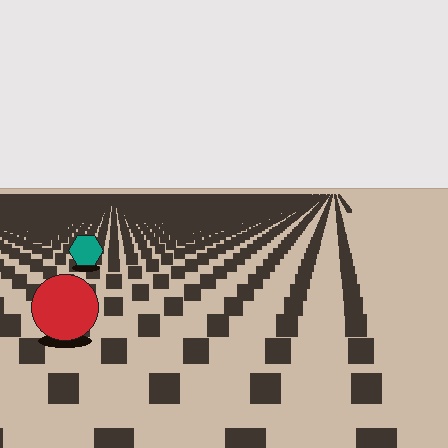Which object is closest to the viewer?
The red circle is closest. The texture marks near it are larger and more spread out.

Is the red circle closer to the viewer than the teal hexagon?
Yes. The red circle is closer — you can tell from the texture gradient: the ground texture is coarser near it.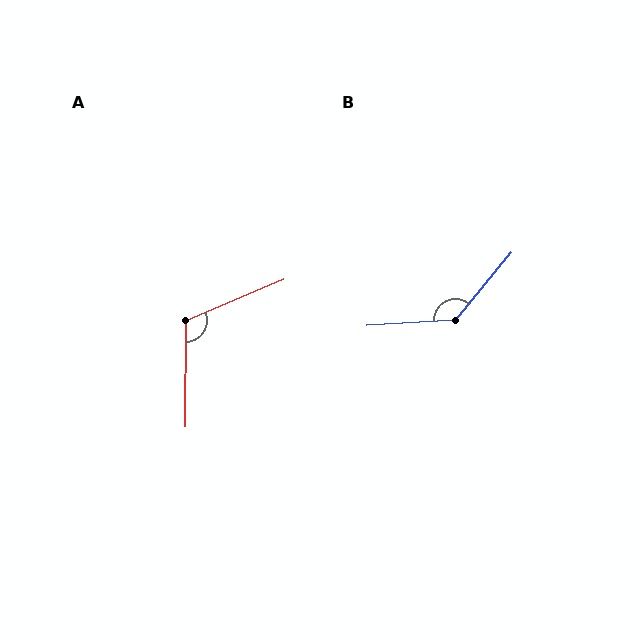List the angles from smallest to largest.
A (113°), B (133°).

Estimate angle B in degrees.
Approximately 133 degrees.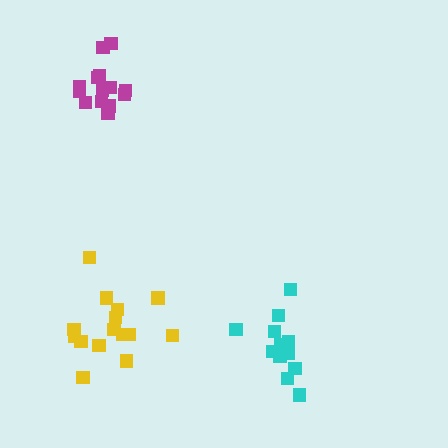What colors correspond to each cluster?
The clusters are colored: cyan, magenta, yellow.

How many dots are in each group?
Group 1: 12 dots, Group 2: 15 dots, Group 3: 15 dots (42 total).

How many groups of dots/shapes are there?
There are 3 groups.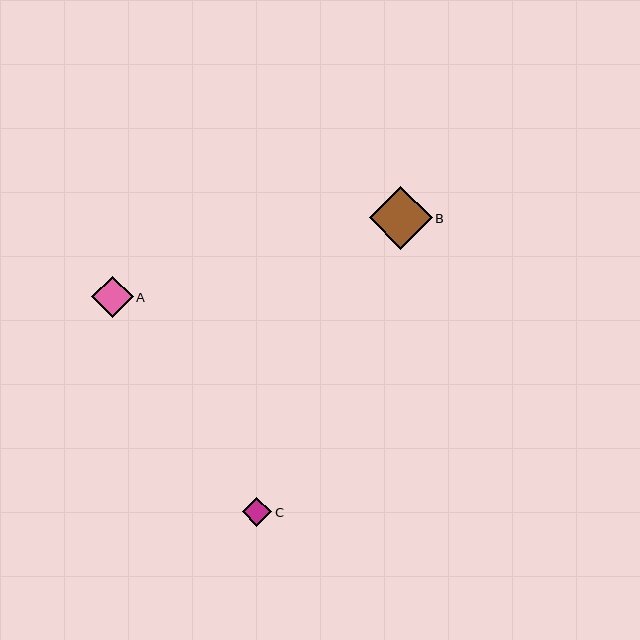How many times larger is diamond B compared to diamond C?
Diamond B is approximately 2.1 times the size of diamond C.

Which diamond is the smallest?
Diamond C is the smallest with a size of approximately 30 pixels.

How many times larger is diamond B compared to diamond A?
Diamond B is approximately 1.5 times the size of diamond A.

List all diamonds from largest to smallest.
From largest to smallest: B, A, C.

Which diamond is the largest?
Diamond B is the largest with a size of approximately 63 pixels.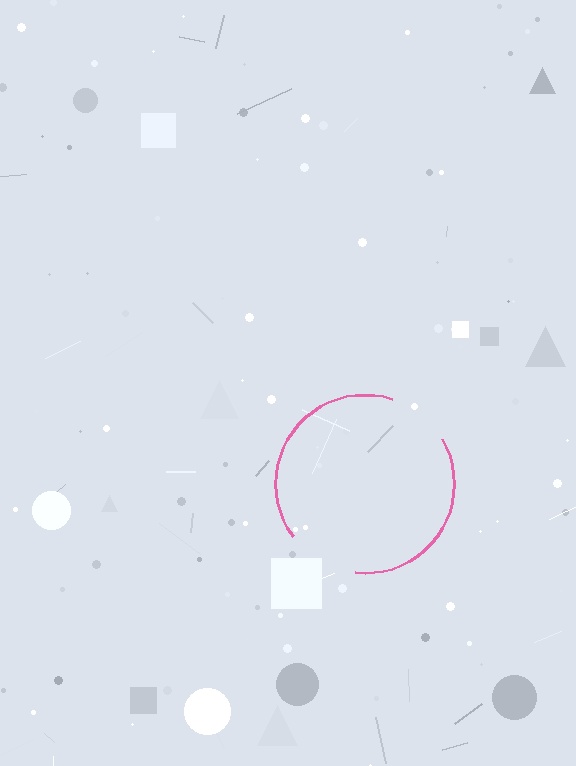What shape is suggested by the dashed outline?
The dashed outline suggests a circle.